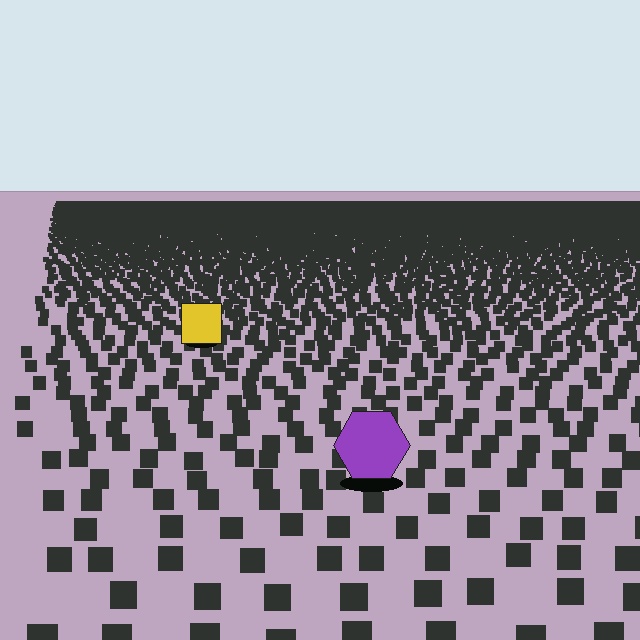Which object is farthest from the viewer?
The yellow square is farthest from the viewer. It appears smaller and the ground texture around it is denser.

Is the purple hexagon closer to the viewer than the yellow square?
Yes. The purple hexagon is closer — you can tell from the texture gradient: the ground texture is coarser near it.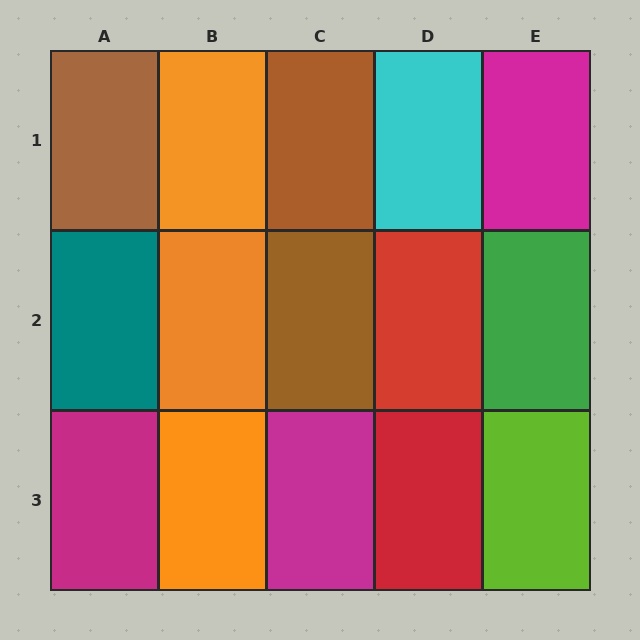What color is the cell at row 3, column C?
Magenta.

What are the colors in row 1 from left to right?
Brown, orange, brown, cyan, magenta.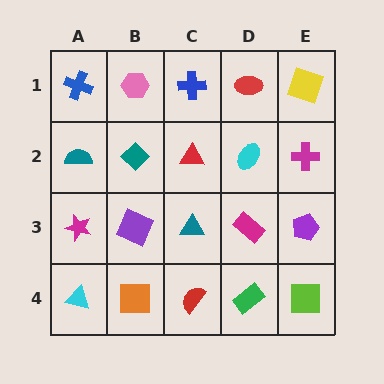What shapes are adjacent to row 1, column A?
A teal semicircle (row 2, column A), a pink hexagon (row 1, column B).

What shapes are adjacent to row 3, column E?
A magenta cross (row 2, column E), a lime square (row 4, column E), a magenta rectangle (row 3, column D).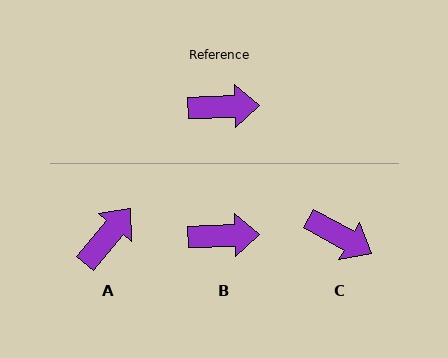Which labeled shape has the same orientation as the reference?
B.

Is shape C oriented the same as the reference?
No, it is off by about 31 degrees.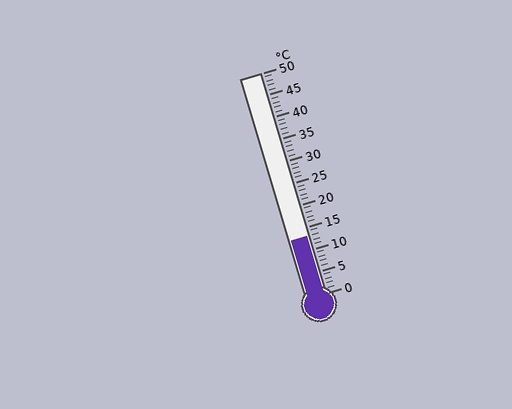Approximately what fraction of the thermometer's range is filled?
The thermometer is filled to approximately 25% of its range.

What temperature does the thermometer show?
The thermometer shows approximately 13°C.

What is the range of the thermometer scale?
The thermometer scale ranges from 0°C to 50°C.